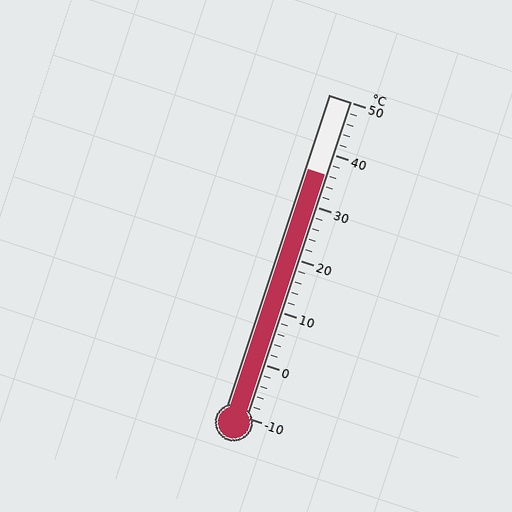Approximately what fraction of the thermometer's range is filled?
The thermometer is filled to approximately 75% of its range.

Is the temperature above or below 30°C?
The temperature is above 30°C.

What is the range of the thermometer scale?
The thermometer scale ranges from -10°C to 50°C.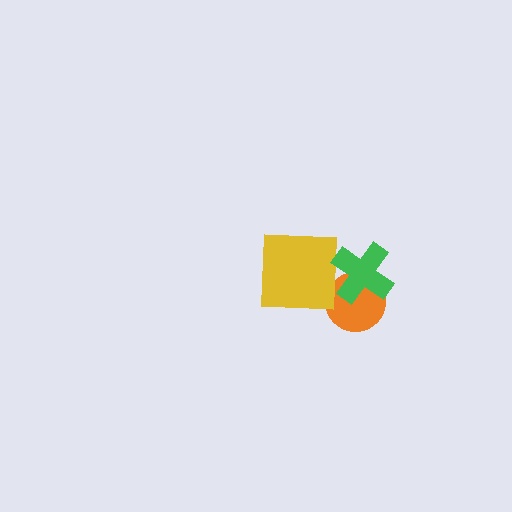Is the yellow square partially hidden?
No, no other shape covers it.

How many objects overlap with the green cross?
1 object overlaps with the green cross.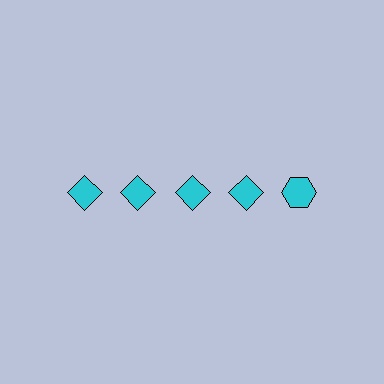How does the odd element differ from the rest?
It has a different shape: hexagon instead of diamond.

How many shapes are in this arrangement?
There are 5 shapes arranged in a grid pattern.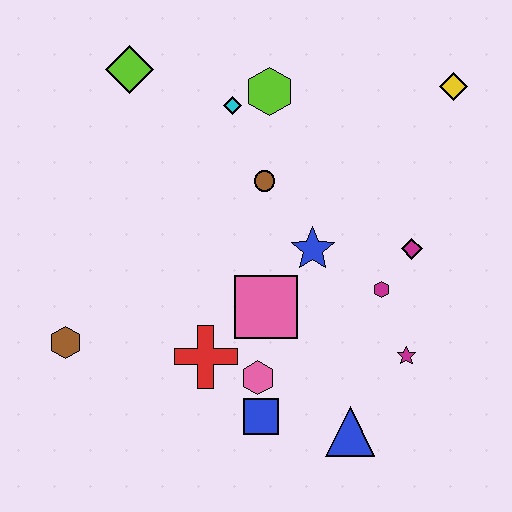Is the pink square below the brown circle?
Yes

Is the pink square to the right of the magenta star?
No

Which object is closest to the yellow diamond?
The magenta diamond is closest to the yellow diamond.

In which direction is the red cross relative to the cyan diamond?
The red cross is below the cyan diamond.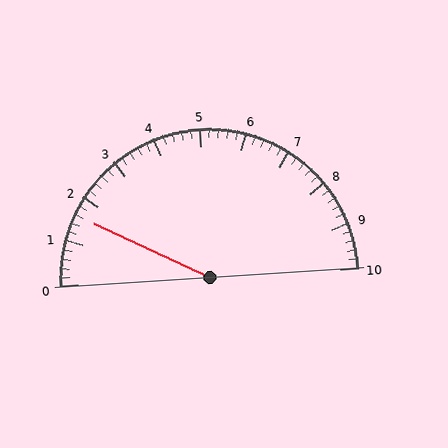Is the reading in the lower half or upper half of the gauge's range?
The reading is in the lower half of the range (0 to 10).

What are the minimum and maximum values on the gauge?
The gauge ranges from 0 to 10.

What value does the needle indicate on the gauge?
The needle indicates approximately 1.6.